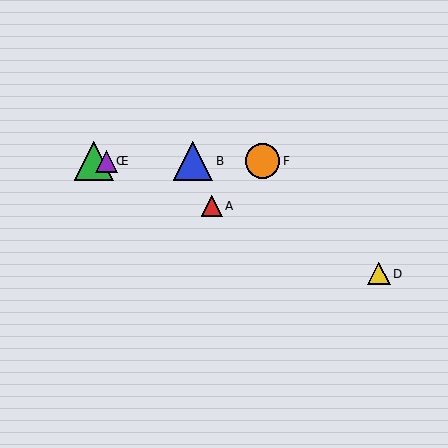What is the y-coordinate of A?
Object A is at y≈206.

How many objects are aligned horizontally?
4 objects (B, C, E, F) are aligned horizontally.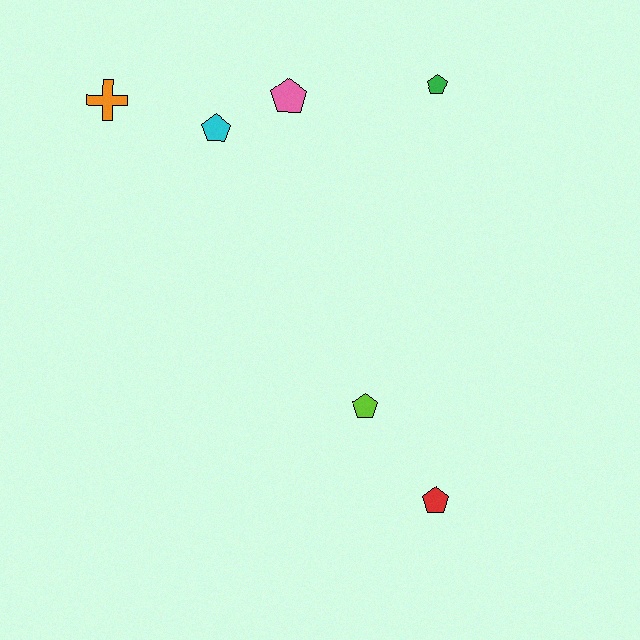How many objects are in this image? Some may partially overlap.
There are 6 objects.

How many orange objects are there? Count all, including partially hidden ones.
There is 1 orange object.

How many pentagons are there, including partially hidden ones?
There are 5 pentagons.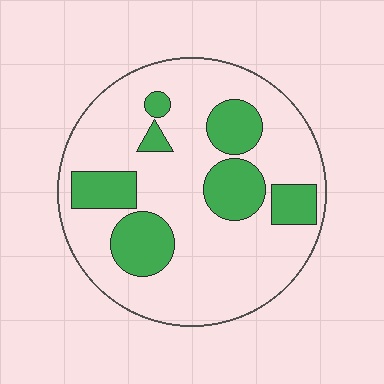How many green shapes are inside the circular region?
7.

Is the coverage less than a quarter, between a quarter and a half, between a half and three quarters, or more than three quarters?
Between a quarter and a half.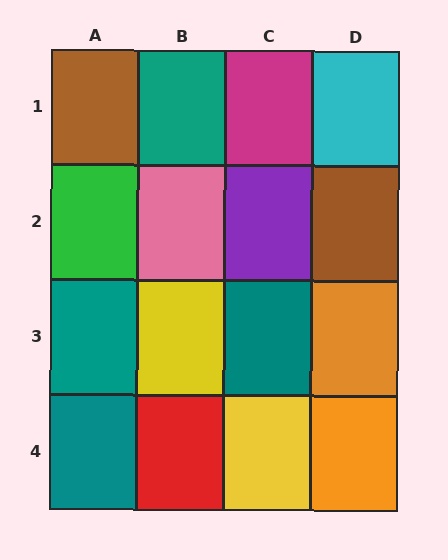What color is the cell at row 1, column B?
Teal.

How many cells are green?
1 cell is green.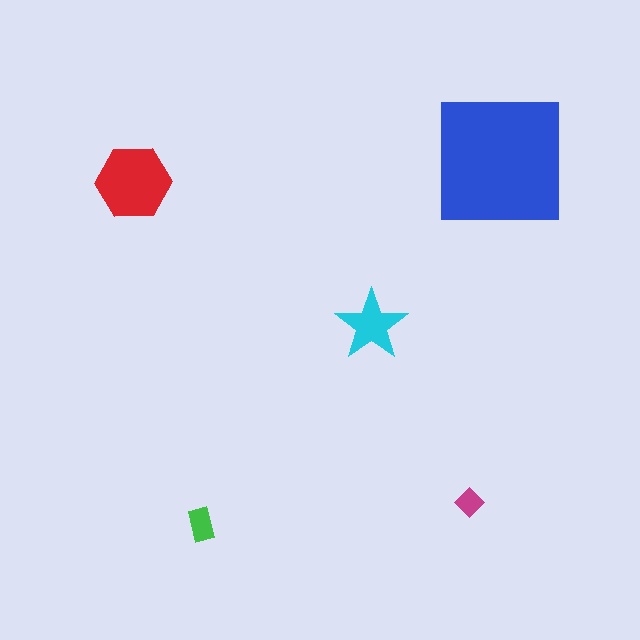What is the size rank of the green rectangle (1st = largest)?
4th.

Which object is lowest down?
The green rectangle is bottommost.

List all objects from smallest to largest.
The magenta diamond, the green rectangle, the cyan star, the red hexagon, the blue square.